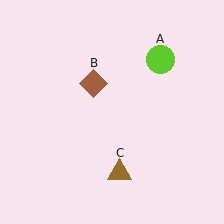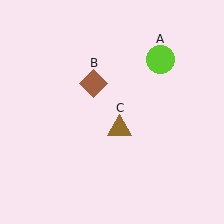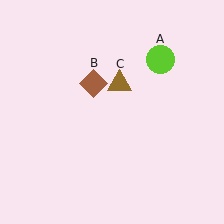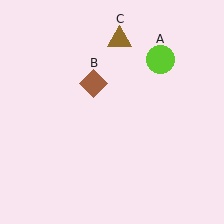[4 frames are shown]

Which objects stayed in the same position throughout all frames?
Lime circle (object A) and brown diamond (object B) remained stationary.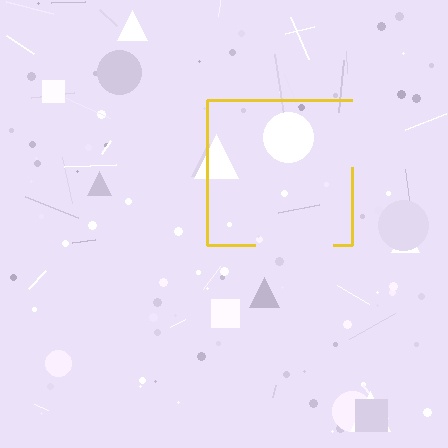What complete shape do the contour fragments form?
The contour fragments form a square.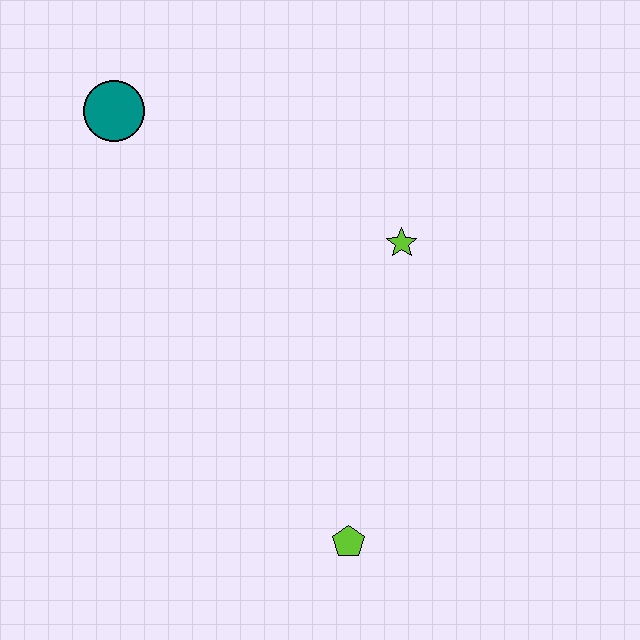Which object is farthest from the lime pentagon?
The teal circle is farthest from the lime pentagon.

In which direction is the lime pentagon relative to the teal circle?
The lime pentagon is below the teal circle.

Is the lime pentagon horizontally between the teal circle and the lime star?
Yes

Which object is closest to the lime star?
The lime pentagon is closest to the lime star.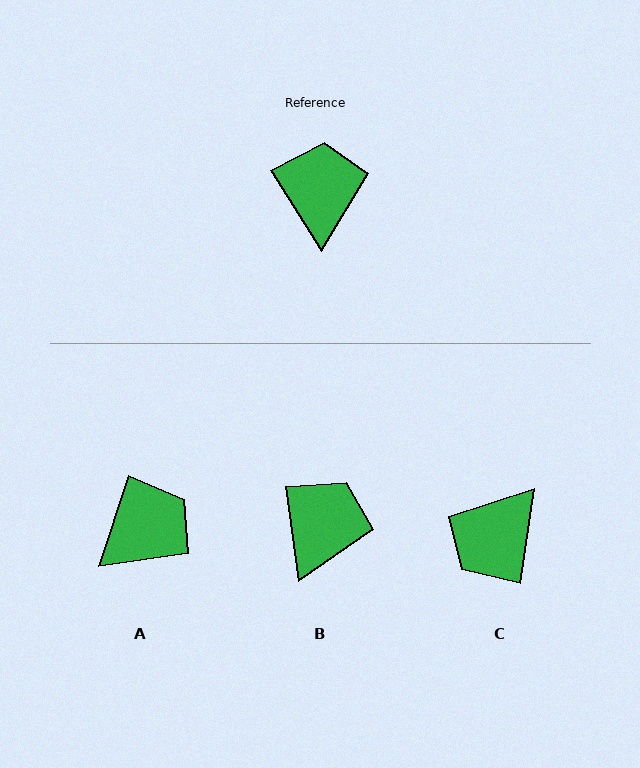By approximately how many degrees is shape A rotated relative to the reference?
Approximately 51 degrees clockwise.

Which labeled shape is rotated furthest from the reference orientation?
C, about 139 degrees away.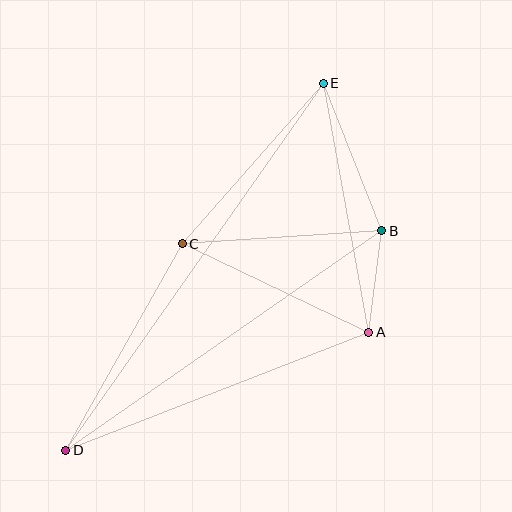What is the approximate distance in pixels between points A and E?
The distance between A and E is approximately 253 pixels.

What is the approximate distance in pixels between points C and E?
The distance between C and E is approximately 214 pixels.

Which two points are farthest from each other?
Points D and E are farthest from each other.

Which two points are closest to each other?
Points A and B are closest to each other.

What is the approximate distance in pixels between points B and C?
The distance between B and C is approximately 200 pixels.